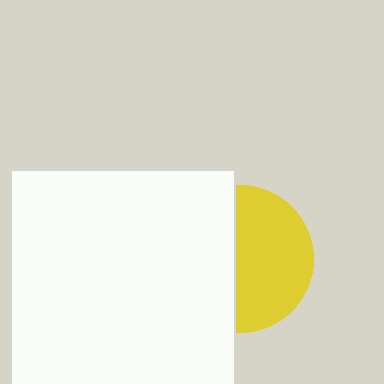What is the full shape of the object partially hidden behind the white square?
The partially hidden object is a yellow circle.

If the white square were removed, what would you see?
You would see the complete yellow circle.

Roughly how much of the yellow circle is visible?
About half of it is visible (roughly 54%).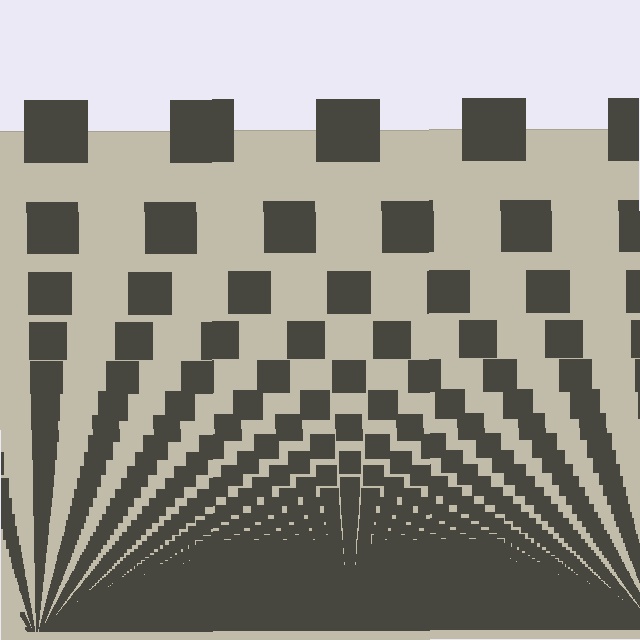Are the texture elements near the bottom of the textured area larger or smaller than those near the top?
Smaller. The gradient is inverted — elements near the bottom are smaller and denser.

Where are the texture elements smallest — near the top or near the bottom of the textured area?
Near the bottom.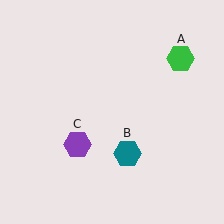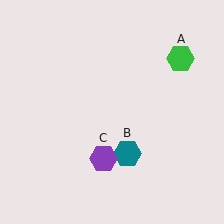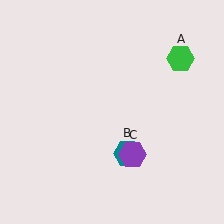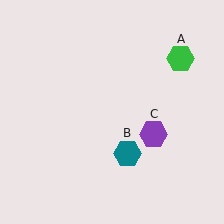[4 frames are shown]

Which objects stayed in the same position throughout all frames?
Green hexagon (object A) and teal hexagon (object B) remained stationary.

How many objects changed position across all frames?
1 object changed position: purple hexagon (object C).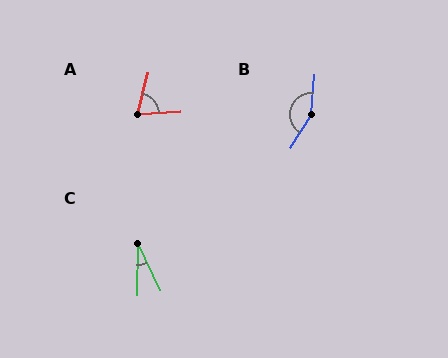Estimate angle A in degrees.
Approximately 72 degrees.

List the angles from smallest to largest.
C (27°), A (72°), B (152°).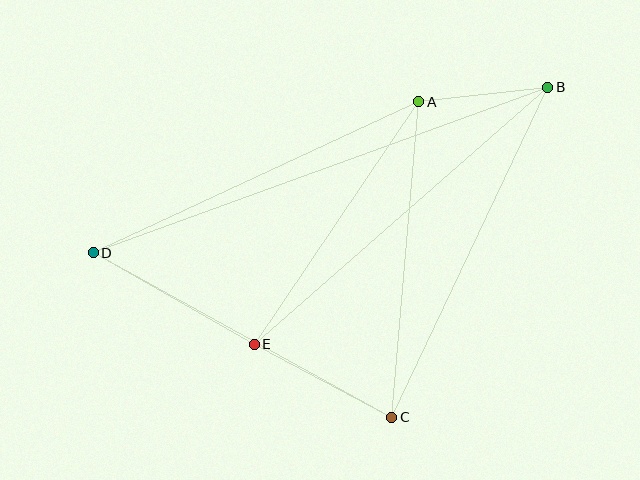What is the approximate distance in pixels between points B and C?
The distance between B and C is approximately 365 pixels.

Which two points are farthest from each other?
Points B and D are farthest from each other.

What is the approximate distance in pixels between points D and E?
The distance between D and E is approximately 185 pixels.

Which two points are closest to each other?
Points A and B are closest to each other.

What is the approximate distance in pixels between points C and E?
The distance between C and E is approximately 156 pixels.